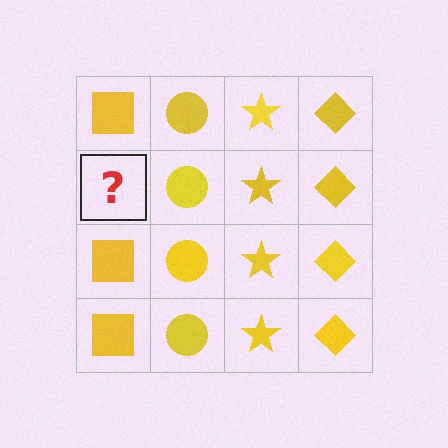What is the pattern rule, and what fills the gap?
The rule is that each column has a consistent shape. The gap should be filled with a yellow square.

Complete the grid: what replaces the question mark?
The question mark should be replaced with a yellow square.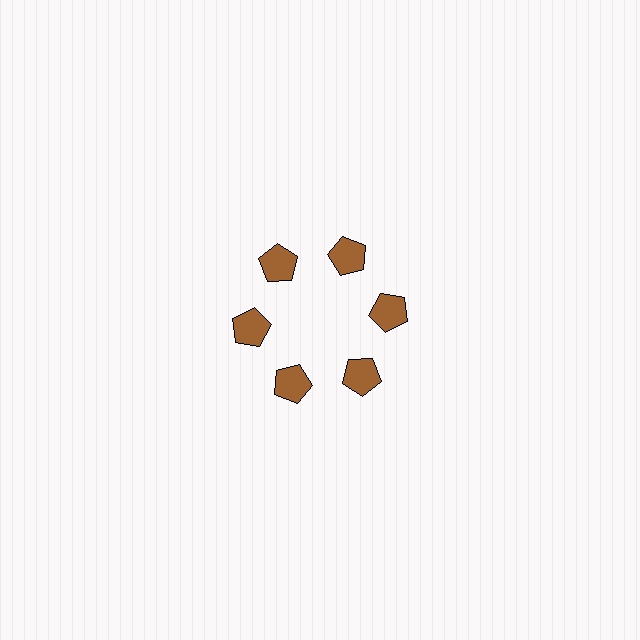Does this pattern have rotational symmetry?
Yes, this pattern has 6-fold rotational symmetry. It looks the same after rotating 60 degrees around the center.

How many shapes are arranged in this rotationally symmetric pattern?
There are 6 shapes, arranged in 6 groups of 1.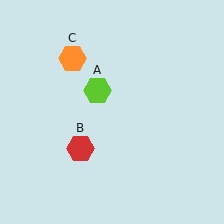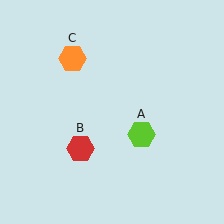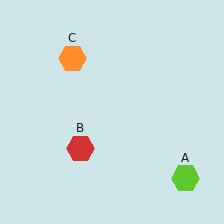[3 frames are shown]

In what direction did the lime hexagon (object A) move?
The lime hexagon (object A) moved down and to the right.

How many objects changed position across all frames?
1 object changed position: lime hexagon (object A).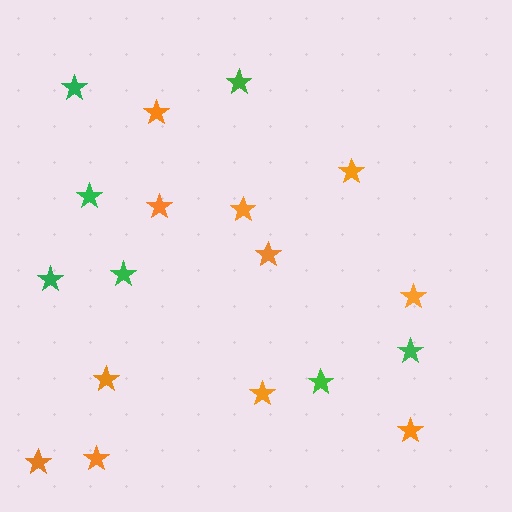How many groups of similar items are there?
There are 2 groups: one group of orange stars (11) and one group of green stars (7).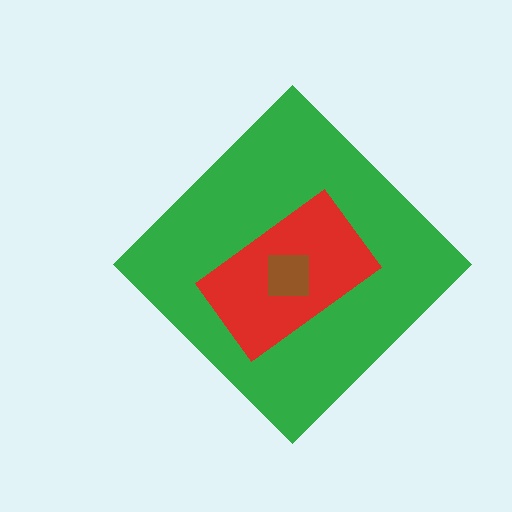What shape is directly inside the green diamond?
The red rectangle.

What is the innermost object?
The brown square.